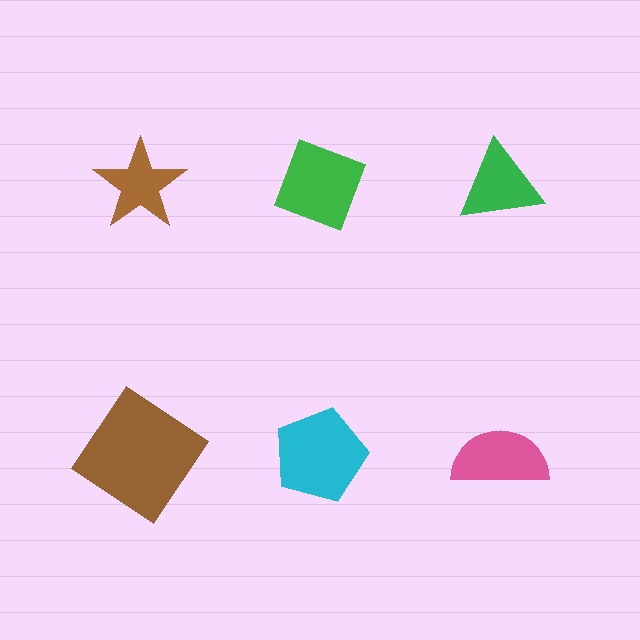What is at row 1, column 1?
A brown star.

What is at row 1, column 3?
A green triangle.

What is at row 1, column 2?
A green diamond.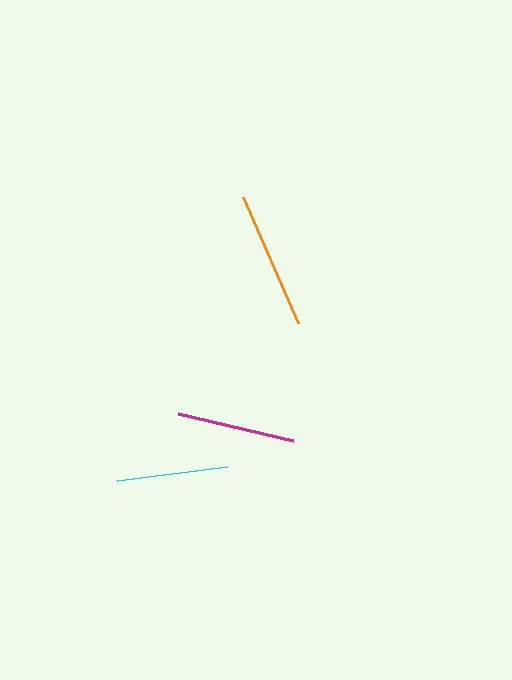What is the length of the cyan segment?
The cyan segment is approximately 111 pixels long.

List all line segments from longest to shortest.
From longest to shortest: orange, magenta, cyan.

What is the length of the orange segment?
The orange segment is approximately 137 pixels long.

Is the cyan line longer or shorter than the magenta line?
The magenta line is longer than the cyan line.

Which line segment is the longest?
The orange line is the longest at approximately 137 pixels.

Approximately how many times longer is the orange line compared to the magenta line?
The orange line is approximately 1.2 times the length of the magenta line.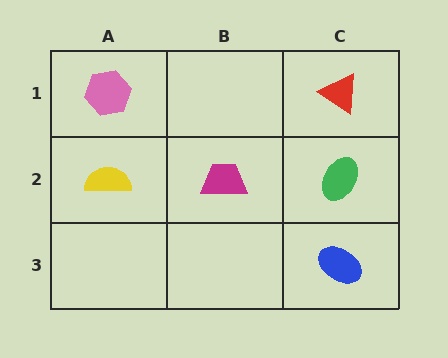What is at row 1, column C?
A red triangle.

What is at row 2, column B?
A magenta trapezoid.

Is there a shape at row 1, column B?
No, that cell is empty.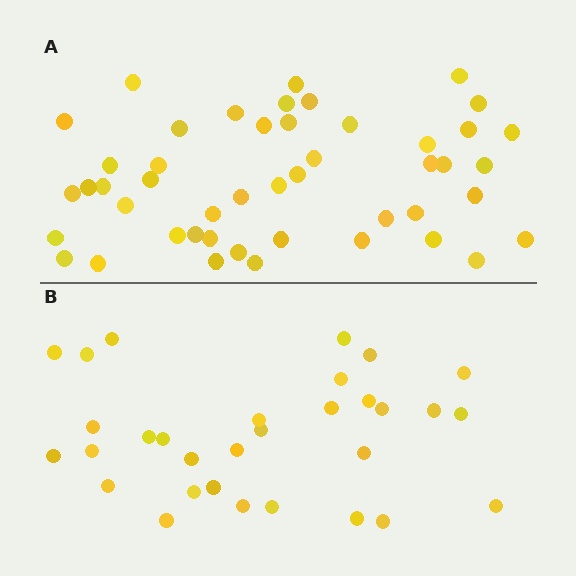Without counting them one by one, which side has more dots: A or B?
Region A (the top region) has more dots.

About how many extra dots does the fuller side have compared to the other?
Region A has approximately 15 more dots than region B.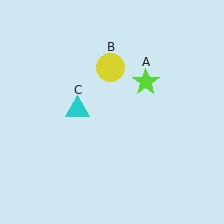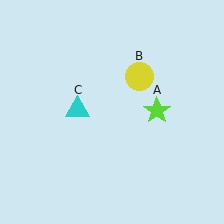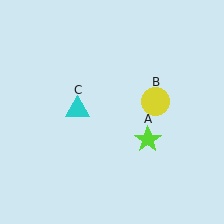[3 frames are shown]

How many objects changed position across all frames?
2 objects changed position: lime star (object A), yellow circle (object B).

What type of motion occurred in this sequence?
The lime star (object A), yellow circle (object B) rotated clockwise around the center of the scene.